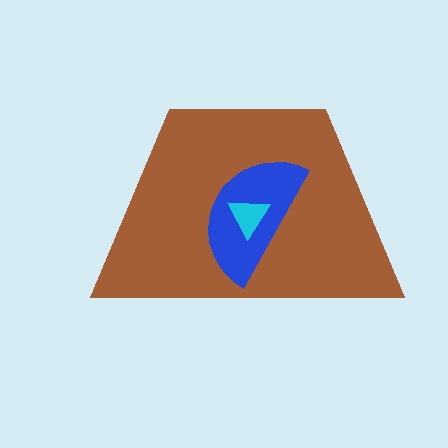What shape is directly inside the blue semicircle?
The cyan triangle.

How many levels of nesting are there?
3.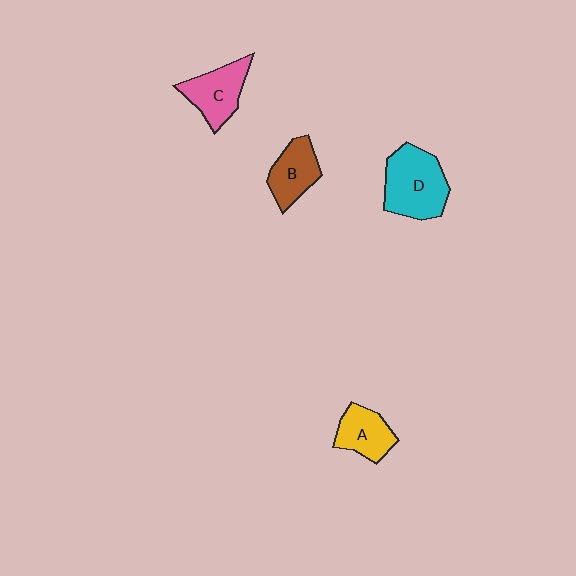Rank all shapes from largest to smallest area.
From largest to smallest: D (cyan), C (pink), B (brown), A (yellow).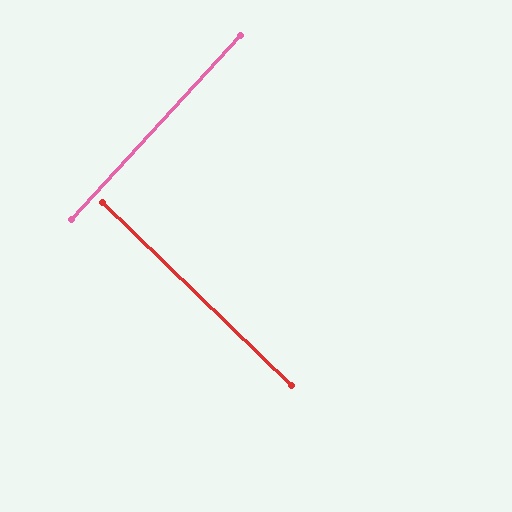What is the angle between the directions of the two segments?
Approximately 88 degrees.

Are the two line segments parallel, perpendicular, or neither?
Perpendicular — they meet at approximately 88°.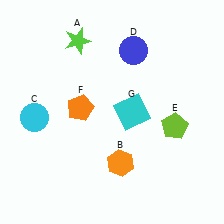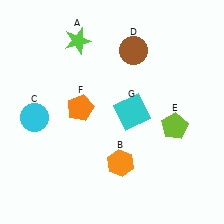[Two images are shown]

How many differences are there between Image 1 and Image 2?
There is 1 difference between the two images.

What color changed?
The circle (D) changed from blue in Image 1 to brown in Image 2.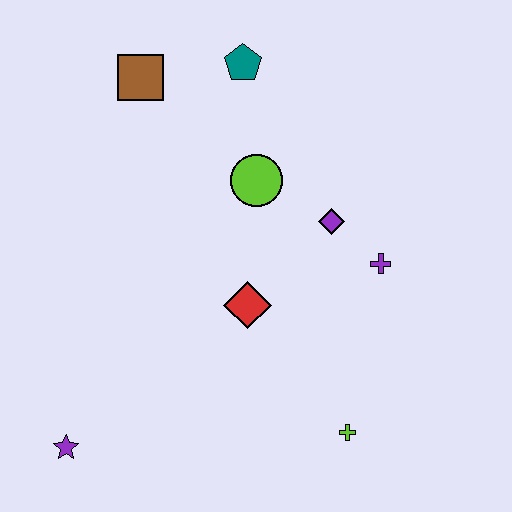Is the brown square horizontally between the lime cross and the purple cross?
No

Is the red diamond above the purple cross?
No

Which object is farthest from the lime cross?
The brown square is farthest from the lime cross.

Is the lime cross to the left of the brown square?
No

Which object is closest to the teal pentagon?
The brown square is closest to the teal pentagon.